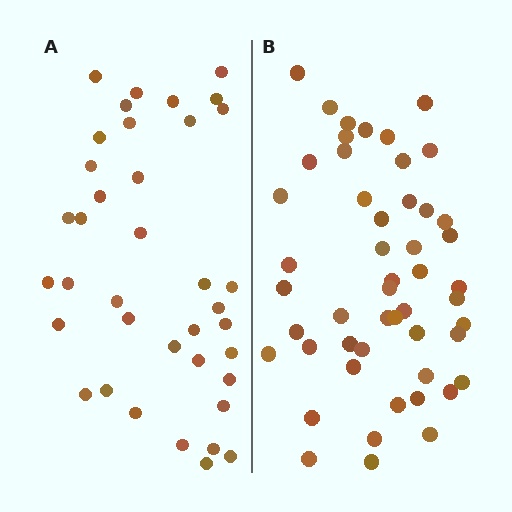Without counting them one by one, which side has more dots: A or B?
Region B (the right region) has more dots.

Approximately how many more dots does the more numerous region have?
Region B has roughly 12 or so more dots than region A.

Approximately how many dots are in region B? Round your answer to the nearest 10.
About 50 dots.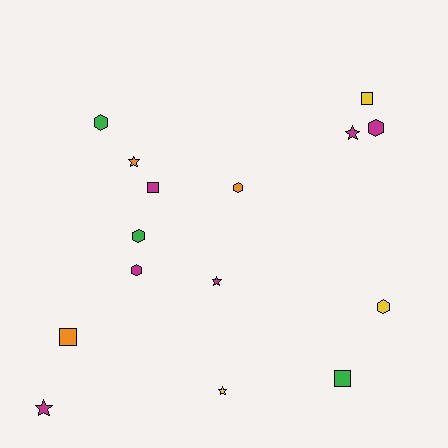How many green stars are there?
There are no green stars.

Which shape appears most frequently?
Hexagon, with 6 objects.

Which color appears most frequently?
Magenta, with 6 objects.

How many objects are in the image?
There are 15 objects.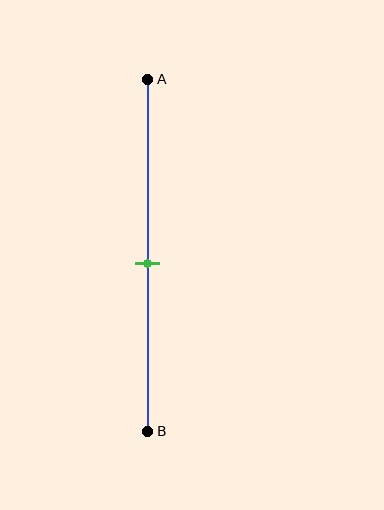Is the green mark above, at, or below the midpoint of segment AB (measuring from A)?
The green mark is approximately at the midpoint of segment AB.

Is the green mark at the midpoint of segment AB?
Yes, the mark is approximately at the midpoint.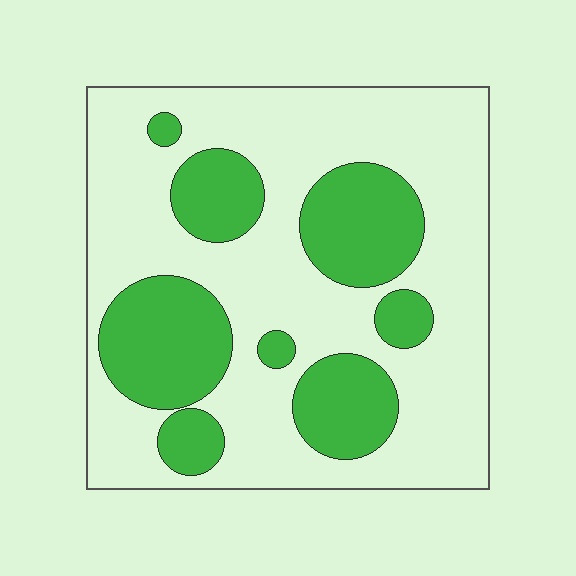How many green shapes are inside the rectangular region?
8.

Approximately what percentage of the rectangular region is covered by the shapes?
Approximately 30%.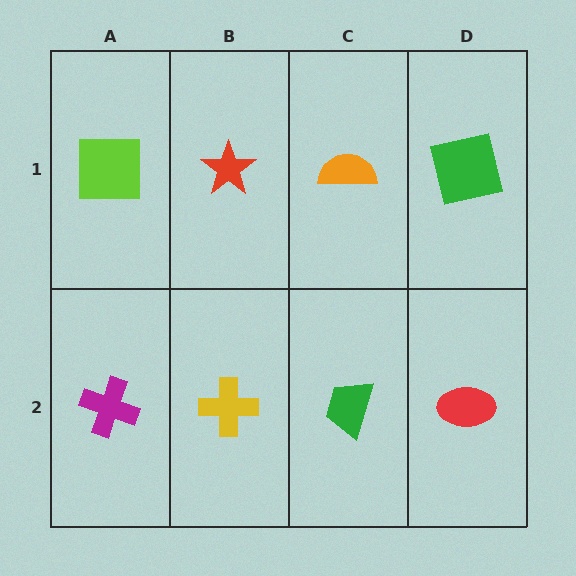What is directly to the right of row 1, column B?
An orange semicircle.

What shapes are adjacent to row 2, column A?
A lime square (row 1, column A), a yellow cross (row 2, column B).